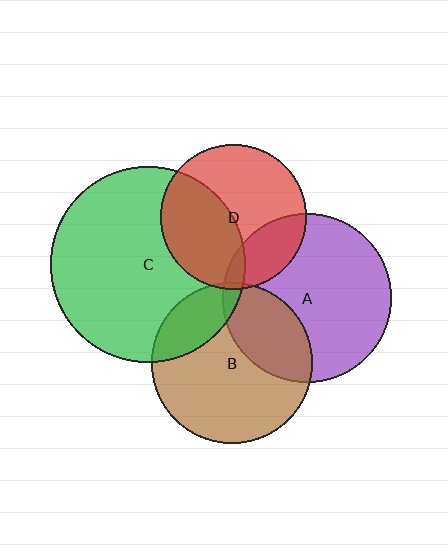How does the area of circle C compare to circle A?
Approximately 1.3 times.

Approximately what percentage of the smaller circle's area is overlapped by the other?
Approximately 40%.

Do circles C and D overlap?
Yes.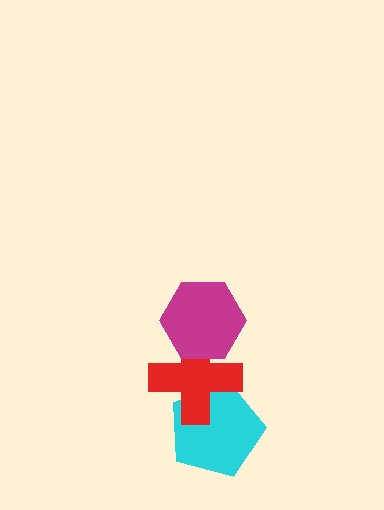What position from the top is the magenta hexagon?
The magenta hexagon is 1st from the top.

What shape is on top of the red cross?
The magenta hexagon is on top of the red cross.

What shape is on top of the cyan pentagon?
The red cross is on top of the cyan pentagon.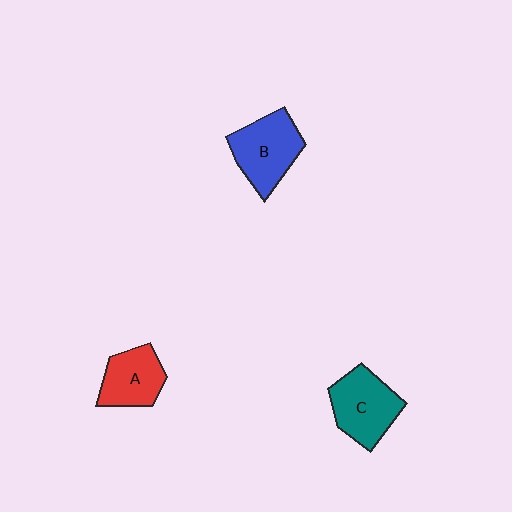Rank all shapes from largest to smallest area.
From largest to smallest: B (blue), C (teal), A (red).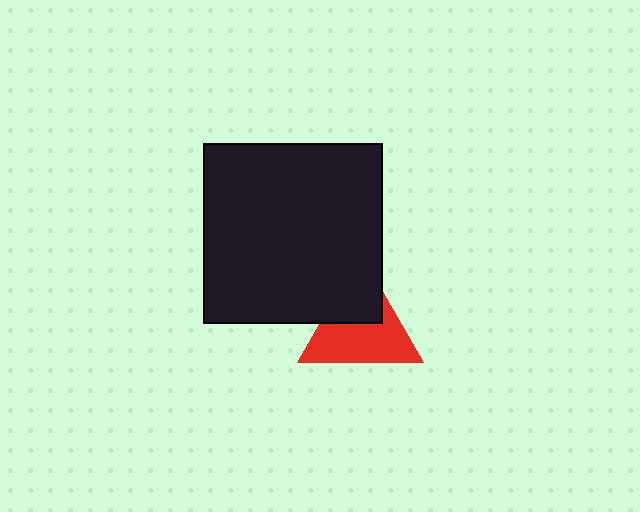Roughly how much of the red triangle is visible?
About half of it is visible (roughly 63%).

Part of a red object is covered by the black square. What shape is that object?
It is a triangle.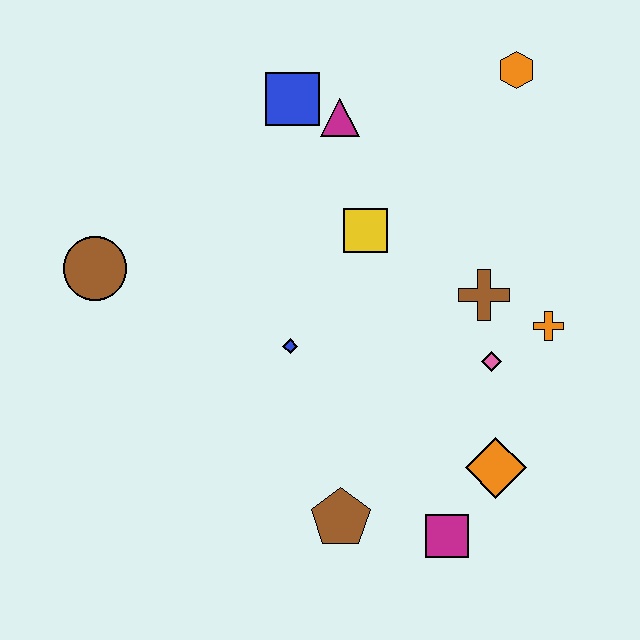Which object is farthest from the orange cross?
The brown circle is farthest from the orange cross.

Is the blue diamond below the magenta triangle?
Yes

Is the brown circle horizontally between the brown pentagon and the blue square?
No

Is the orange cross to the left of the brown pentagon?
No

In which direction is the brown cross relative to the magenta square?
The brown cross is above the magenta square.